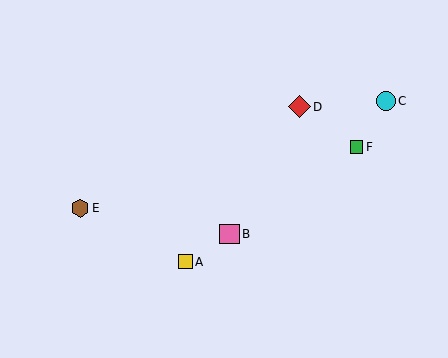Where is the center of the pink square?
The center of the pink square is at (229, 234).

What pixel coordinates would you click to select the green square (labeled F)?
Click at (357, 147) to select the green square F.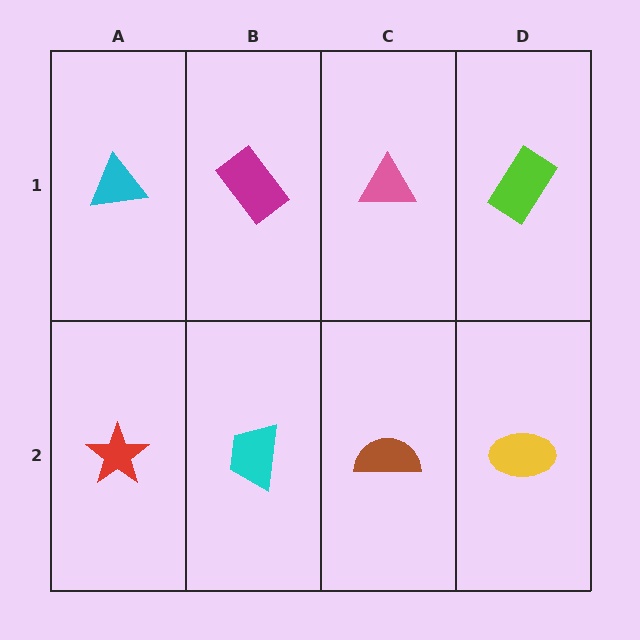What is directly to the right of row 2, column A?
A cyan trapezoid.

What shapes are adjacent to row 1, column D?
A yellow ellipse (row 2, column D), a pink triangle (row 1, column C).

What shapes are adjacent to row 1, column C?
A brown semicircle (row 2, column C), a magenta rectangle (row 1, column B), a lime rectangle (row 1, column D).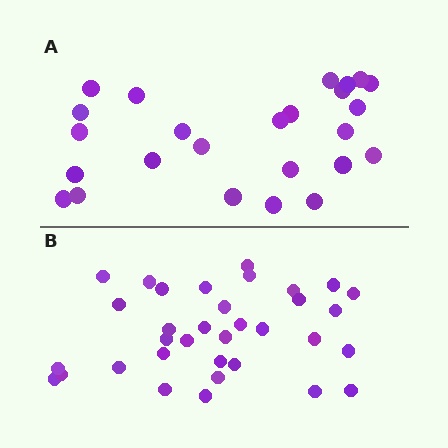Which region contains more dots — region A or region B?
Region B (the bottom region) has more dots.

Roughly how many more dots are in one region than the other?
Region B has roughly 8 or so more dots than region A.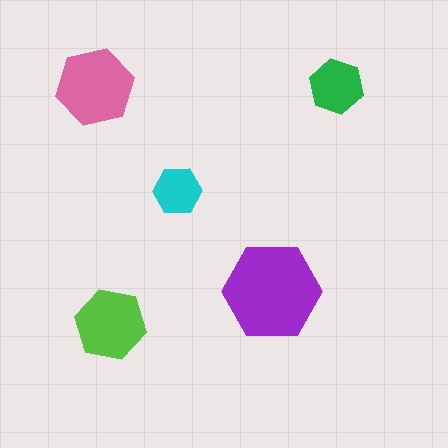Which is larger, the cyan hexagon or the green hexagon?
The green one.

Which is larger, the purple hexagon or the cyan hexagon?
The purple one.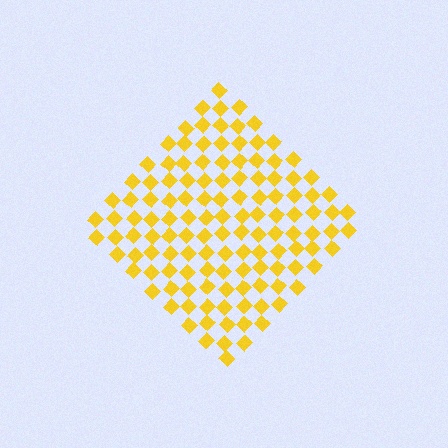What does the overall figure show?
The overall figure shows a diamond.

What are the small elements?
The small elements are diamonds.